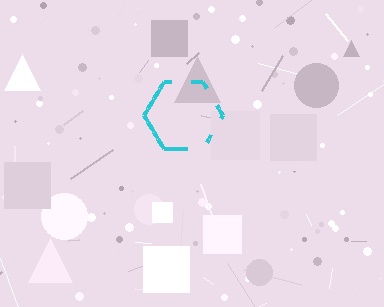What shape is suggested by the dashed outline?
The dashed outline suggests a hexagon.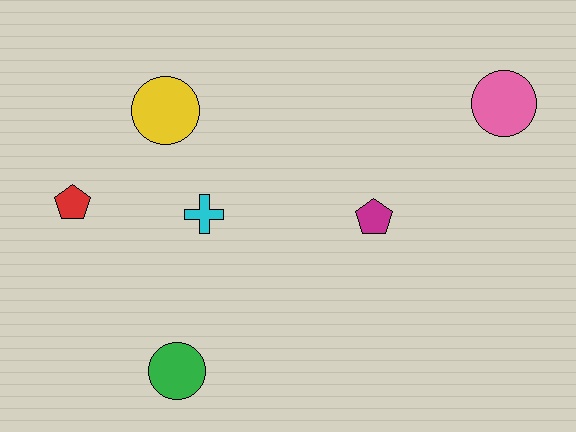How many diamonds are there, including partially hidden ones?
There are no diamonds.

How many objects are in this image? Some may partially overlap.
There are 6 objects.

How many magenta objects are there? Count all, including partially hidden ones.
There is 1 magenta object.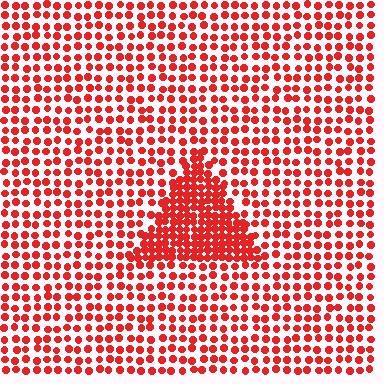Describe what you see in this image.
The image contains small red elements arranged at two different densities. A triangle-shaped region is visible where the elements are more densely packed than the surrounding area.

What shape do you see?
I see a triangle.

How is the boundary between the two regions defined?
The boundary is defined by a change in element density (approximately 2.2x ratio). All elements are the same color, size, and shape.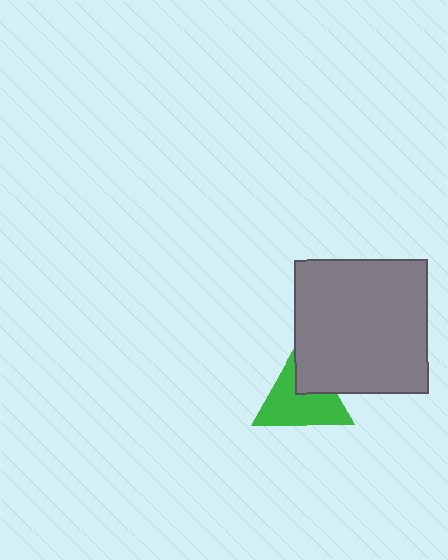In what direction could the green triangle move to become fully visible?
The green triangle could move toward the lower-left. That would shift it out from behind the gray square entirely.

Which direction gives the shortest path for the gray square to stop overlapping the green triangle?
Moving toward the upper-right gives the shortest separation.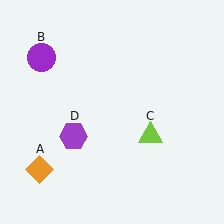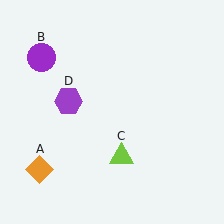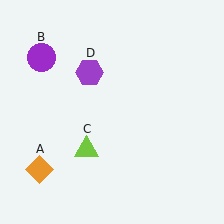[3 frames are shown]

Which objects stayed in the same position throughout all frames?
Orange diamond (object A) and purple circle (object B) remained stationary.